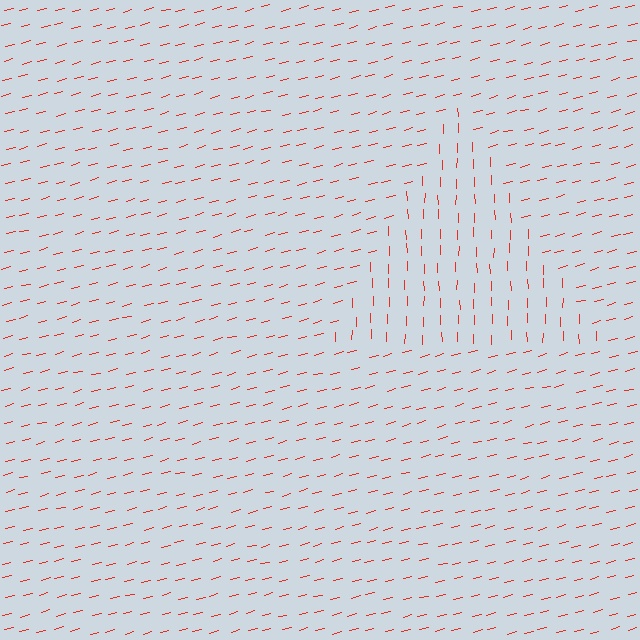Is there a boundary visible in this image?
Yes, there is a texture boundary formed by a change in line orientation.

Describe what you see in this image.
The image is filled with small red line segments. A triangle region in the image has lines oriented differently from the surrounding lines, creating a visible texture boundary.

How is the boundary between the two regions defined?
The boundary is defined purely by a change in line orientation (approximately 76 degrees difference). All lines are the same color and thickness.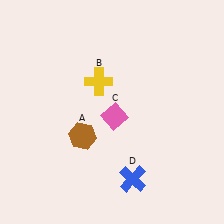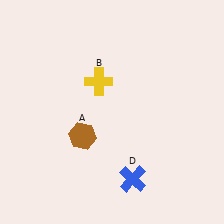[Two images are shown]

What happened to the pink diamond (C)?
The pink diamond (C) was removed in Image 2. It was in the bottom-right area of Image 1.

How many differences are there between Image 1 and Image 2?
There is 1 difference between the two images.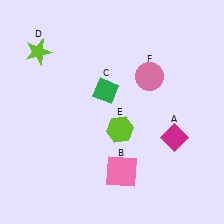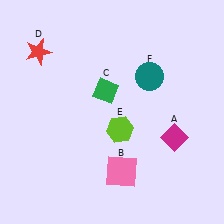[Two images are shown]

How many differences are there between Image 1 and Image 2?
There are 2 differences between the two images.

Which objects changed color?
D changed from lime to red. F changed from pink to teal.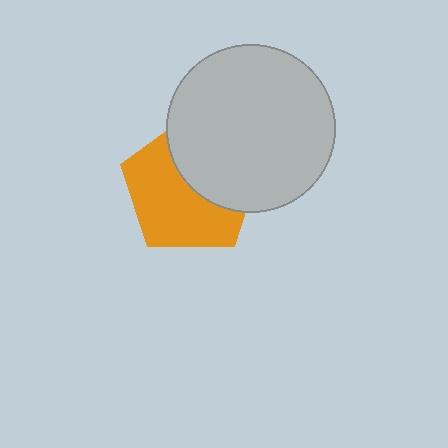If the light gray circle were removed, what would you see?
You would see the complete orange pentagon.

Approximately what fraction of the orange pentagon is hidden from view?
Roughly 42% of the orange pentagon is hidden behind the light gray circle.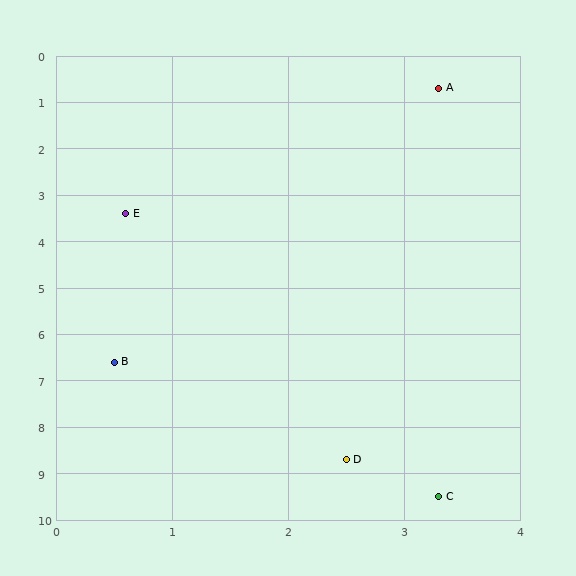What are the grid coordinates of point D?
Point D is at approximately (2.5, 8.7).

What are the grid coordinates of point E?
Point E is at approximately (0.6, 3.4).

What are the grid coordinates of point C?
Point C is at approximately (3.3, 9.5).